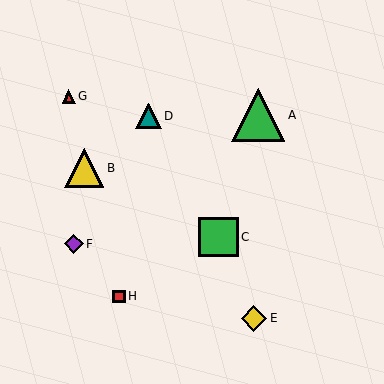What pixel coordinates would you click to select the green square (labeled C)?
Click at (218, 237) to select the green square C.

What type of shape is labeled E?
Shape E is a yellow diamond.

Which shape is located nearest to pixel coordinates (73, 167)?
The yellow triangle (labeled B) at (84, 168) is nearest to that location.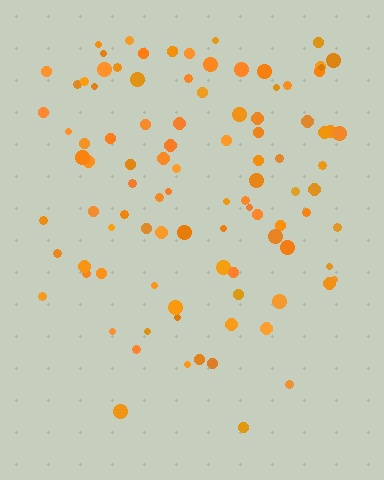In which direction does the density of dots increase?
From bottom to top, with the top side densest.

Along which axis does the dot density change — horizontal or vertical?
Vertical.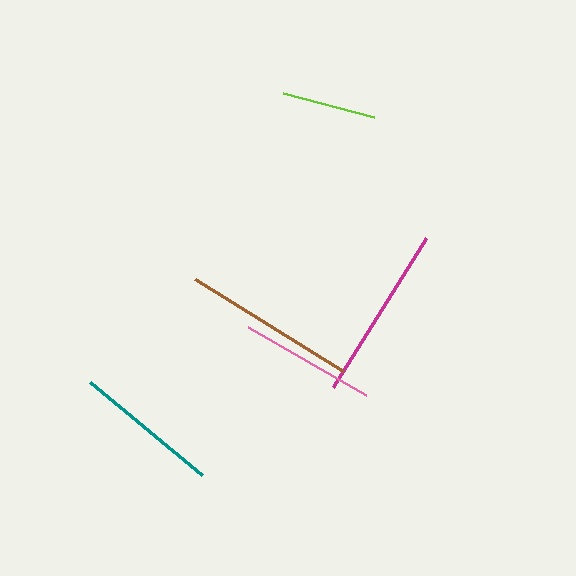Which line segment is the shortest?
The lime line is the shortest at approximately 94 pixels.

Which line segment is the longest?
The magenta line is the longest at approximately 176 pixels.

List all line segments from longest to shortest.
From longest to shortest: magenta, brown, teal, pink, lime.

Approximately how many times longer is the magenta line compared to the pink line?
The magenta line is approximately 1.3 times the length of the pink line.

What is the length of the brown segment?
The brown segment is approximately 174 pixels long.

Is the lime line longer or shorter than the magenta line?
The magenta line is longer than the lime line.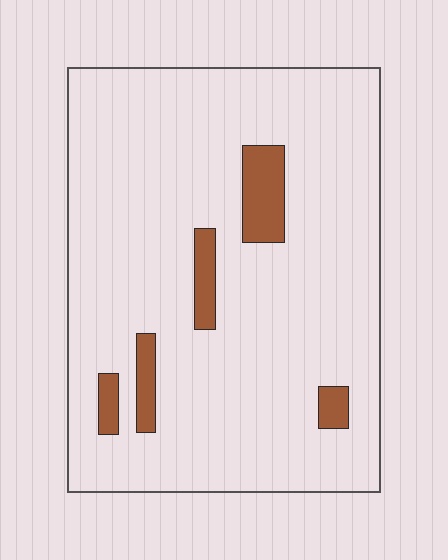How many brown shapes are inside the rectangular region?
5.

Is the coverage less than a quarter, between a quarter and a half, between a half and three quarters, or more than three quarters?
Less than a quarter.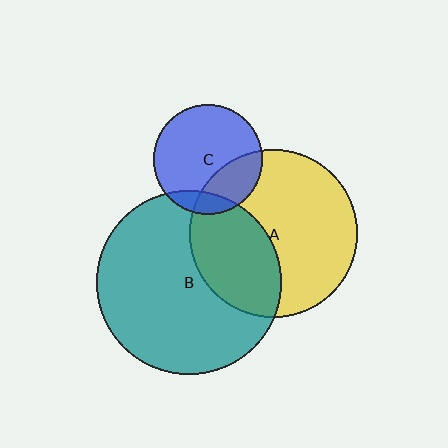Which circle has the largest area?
Circle B (teal).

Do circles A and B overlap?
Yes.